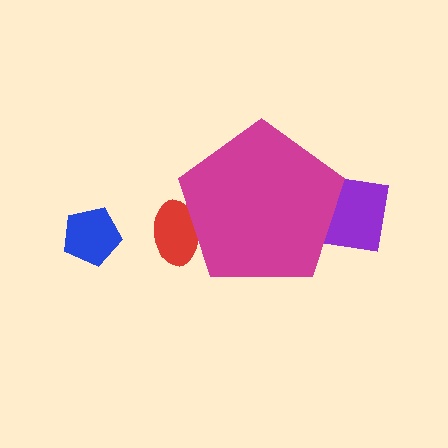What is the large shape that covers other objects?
A magenta pentagon.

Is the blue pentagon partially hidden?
No, the blue pentagon is fully visible.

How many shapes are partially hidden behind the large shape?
2 shapes are partially hidden.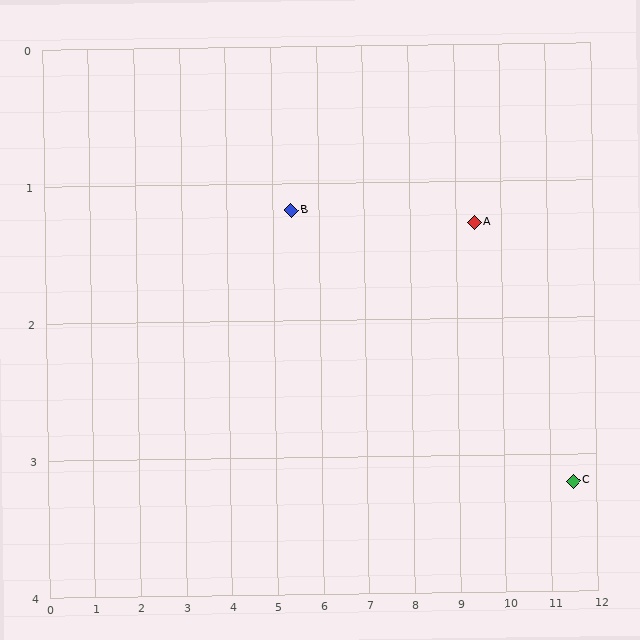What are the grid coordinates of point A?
Point A is at approximately (9.4, 1.3).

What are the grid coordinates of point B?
Point B is at approximately (5.4, 1.2).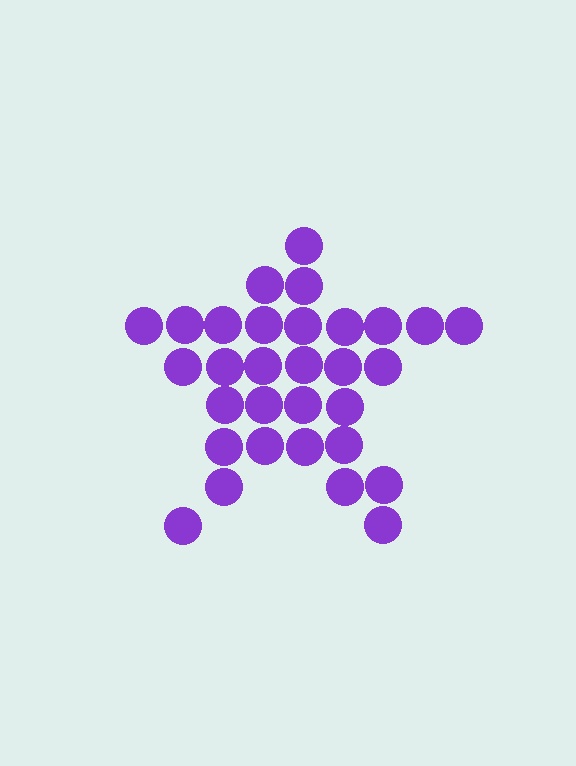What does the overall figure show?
The overall figure shows a star.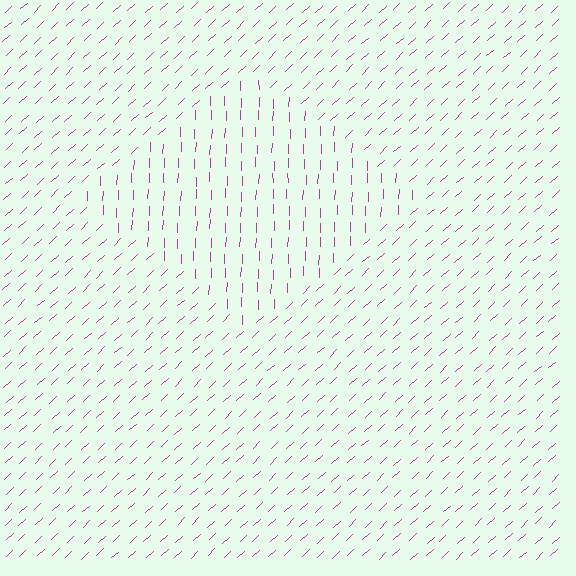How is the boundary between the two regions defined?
The boundary is defined purely by a change in line orientation (approximately 45 degrees difference). All lines are the same color and thickness.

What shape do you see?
I see a diamond.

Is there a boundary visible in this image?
Yes, there is a texture boundary formed by a change in line orientation.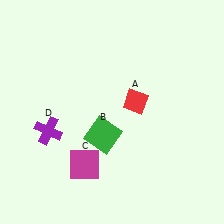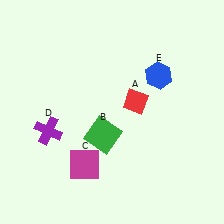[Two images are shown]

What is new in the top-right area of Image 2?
A blue hexagon (E) was added in the top-right area of Image 2.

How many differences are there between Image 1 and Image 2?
There is 1 difference between the two images.